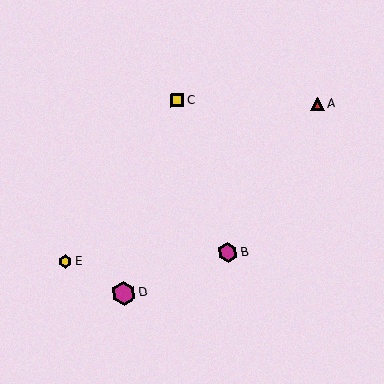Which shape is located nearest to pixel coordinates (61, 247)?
The yellow hexagon (labeled E) at (65, 262) is nearest to that location.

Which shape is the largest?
The magenta hexagon (labeled D) is the largest.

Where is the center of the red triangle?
The center of the red triangle is at (317, 104).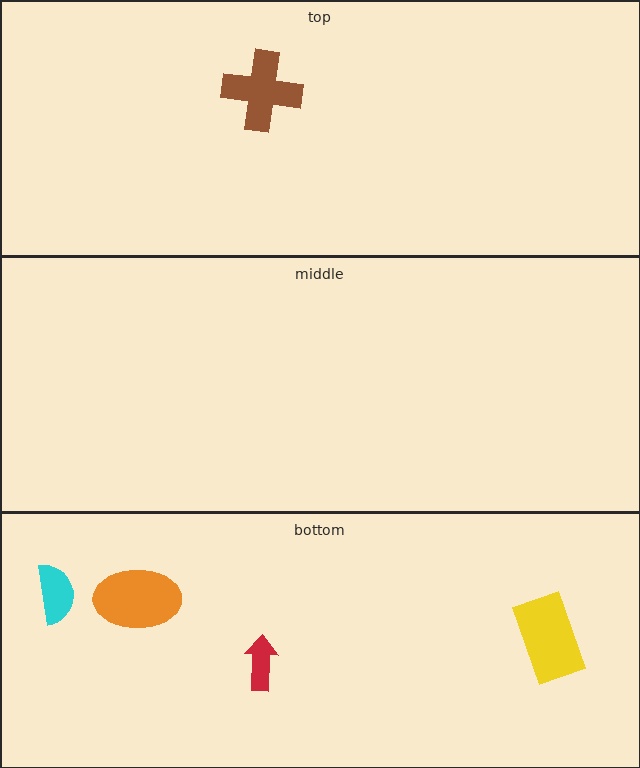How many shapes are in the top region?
1.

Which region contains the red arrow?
The bottom region.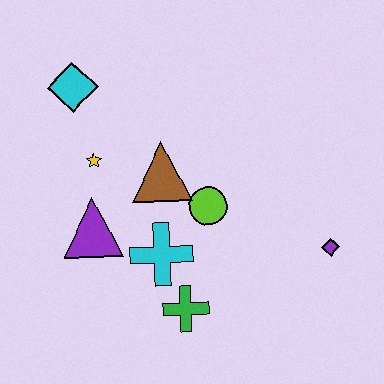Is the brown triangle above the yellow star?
No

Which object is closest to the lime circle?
The brown triangle is closest to the lime circle.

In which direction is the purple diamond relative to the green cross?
The purple diamond is to the right of the green cross.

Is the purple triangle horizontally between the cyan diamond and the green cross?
Yes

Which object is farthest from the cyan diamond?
The purple diamond is farthest from the cyan diamond.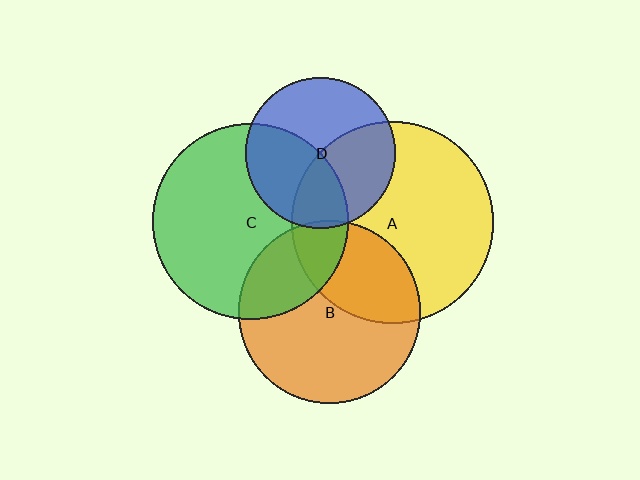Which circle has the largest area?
Circle A (yellow).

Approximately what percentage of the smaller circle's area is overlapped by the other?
Approximately 20%.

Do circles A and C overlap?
Yes.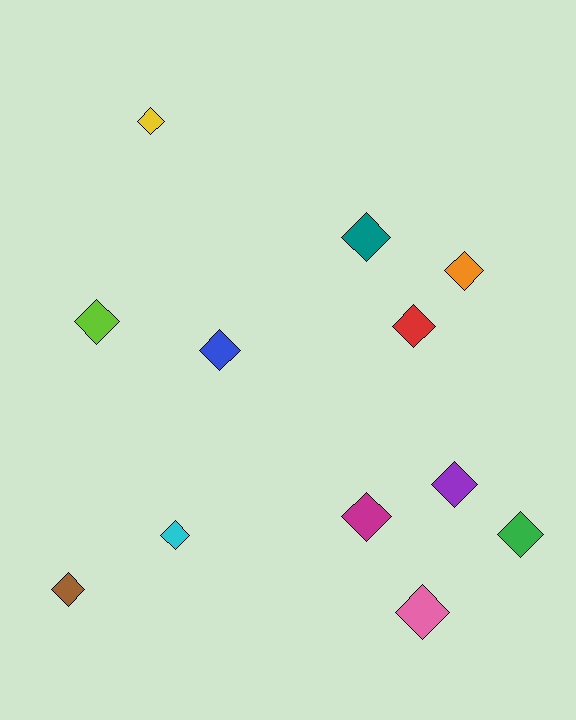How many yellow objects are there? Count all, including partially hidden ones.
There is 1 yellow object.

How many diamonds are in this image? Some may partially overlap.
There are 12 diamonds.